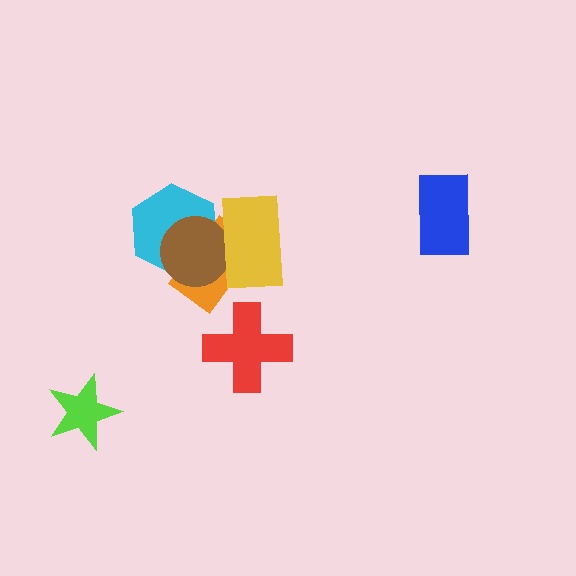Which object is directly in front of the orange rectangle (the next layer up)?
The cyan hexagon is directly in front of the orange rectangle.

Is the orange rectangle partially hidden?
Yes, it is partially covered by another shape.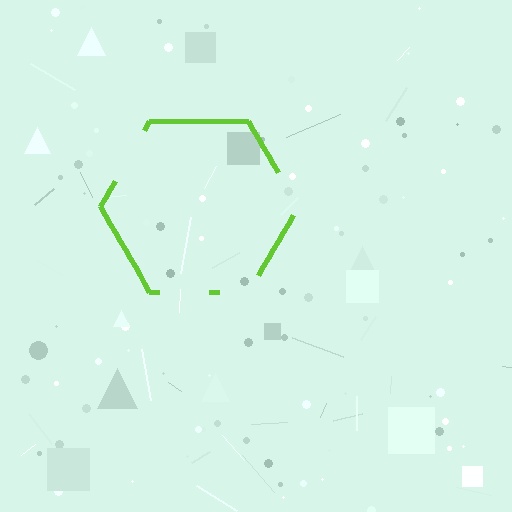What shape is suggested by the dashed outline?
The dashed outline suggests a hexagon.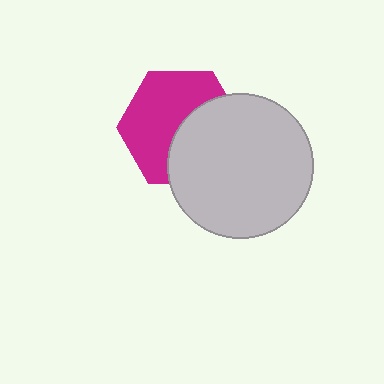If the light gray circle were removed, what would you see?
You would see the complete magenta hexagon.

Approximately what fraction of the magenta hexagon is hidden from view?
Roughly 43% of the magenta hexagon is hidden behind the light gray circle.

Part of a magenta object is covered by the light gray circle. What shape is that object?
It is a hexagon.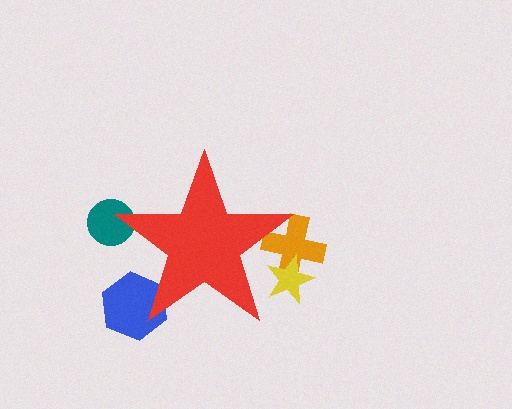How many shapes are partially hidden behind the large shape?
4 shapes are partially hidden.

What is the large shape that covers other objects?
A red star.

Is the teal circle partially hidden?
Yes, the teal circle is partially hidden behind the red star.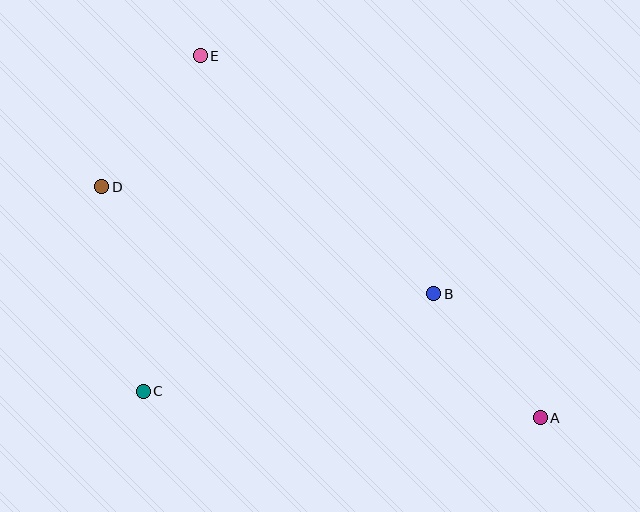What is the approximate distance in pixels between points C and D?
The distance between C and D is approximately 208 pixels.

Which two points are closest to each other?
Points A and B are closest to each other.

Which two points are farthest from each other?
Points A and E are farthest from each other.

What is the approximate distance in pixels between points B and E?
The distance between B and E is approximately 334 pixels.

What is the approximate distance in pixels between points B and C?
The distance between B and C is approximately 306 pixels.